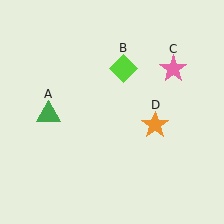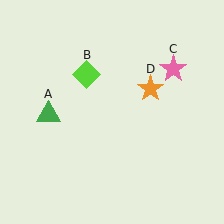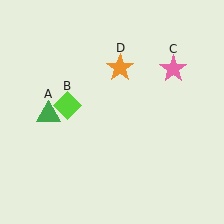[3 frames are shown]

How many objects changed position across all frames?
2 objects changed position: lime diamond (object B), orange star (object D).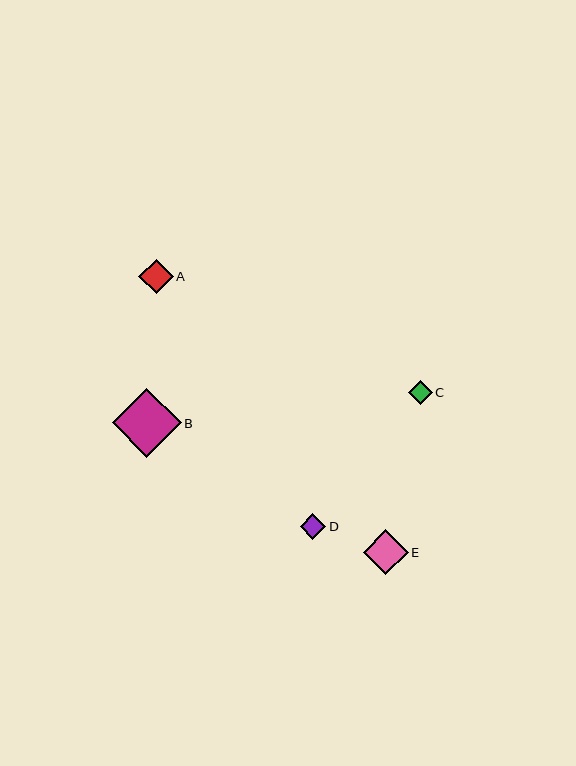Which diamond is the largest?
Diamond B is the largest with a size of approximately 69 pixels.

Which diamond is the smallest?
Diamond C is the smallest with a size of approximately 24 pixels.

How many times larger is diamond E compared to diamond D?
Diamond E is approximately 1.7 times the size of diamond D.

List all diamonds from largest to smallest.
From largest to smallest: B, E, A, D, C.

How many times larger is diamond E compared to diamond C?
Diamond E is approximately 1.8 times the size of diamond C.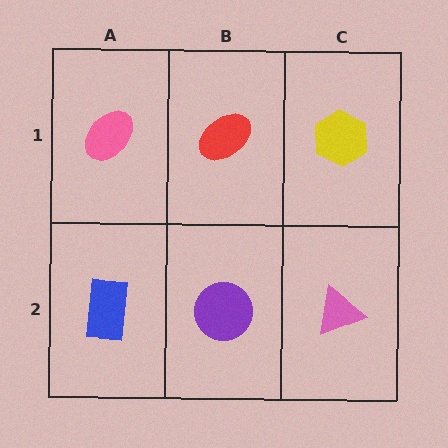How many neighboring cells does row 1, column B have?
3.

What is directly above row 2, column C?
A yellow hexagon.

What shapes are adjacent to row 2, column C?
A yellow hexagon (row 1, column C), a purple circle (row 2, column B).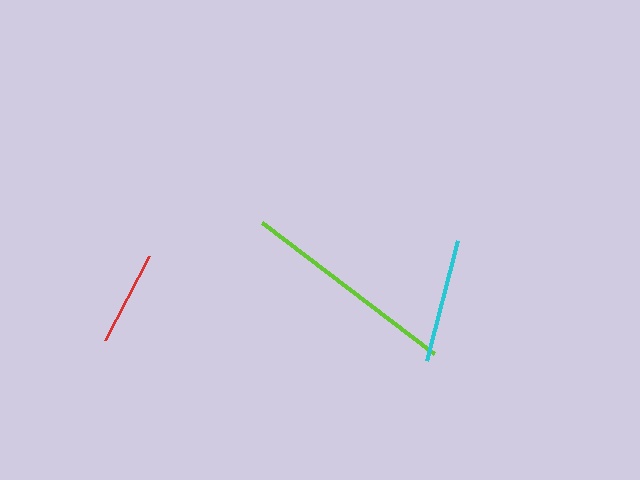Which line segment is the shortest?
The red line is the shortest at approximately 95 pixels.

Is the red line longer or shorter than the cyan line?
The cyan line is longer than the red line.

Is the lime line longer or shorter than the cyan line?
The lime line is longer than the cyan line.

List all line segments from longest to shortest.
From longest to shortest: lime, cyan, red.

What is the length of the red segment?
The red segment is approximately 95 pixels long.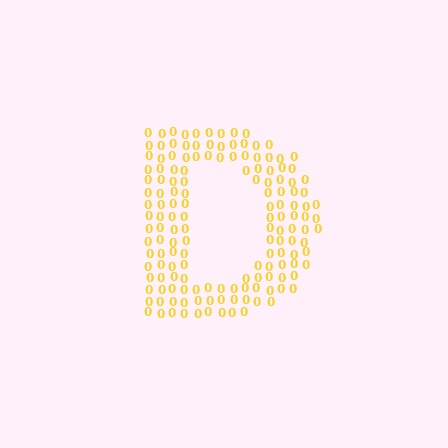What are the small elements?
The small elements are digit 0's.